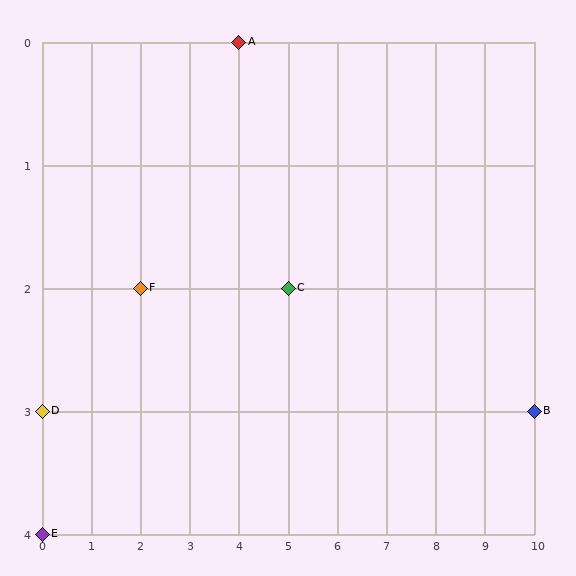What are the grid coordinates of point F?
Point F is at grid coordinates (2, 2).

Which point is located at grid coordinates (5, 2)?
Point C is at (5, 2).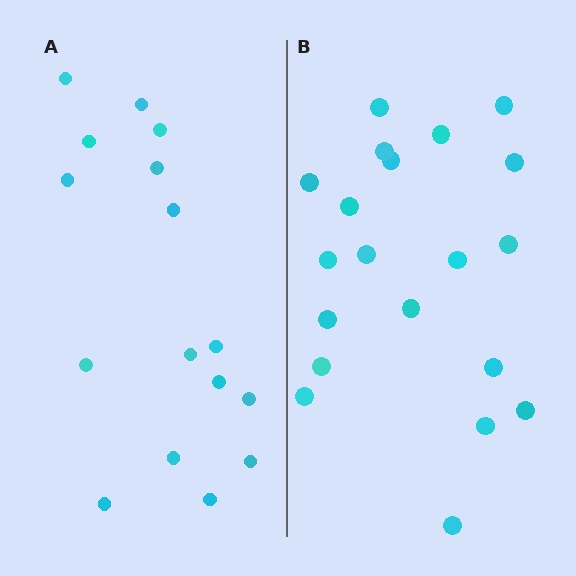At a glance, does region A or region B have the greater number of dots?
Region B (the right region) has more dots.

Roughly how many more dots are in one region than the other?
Region B has about 4 more dots than region A.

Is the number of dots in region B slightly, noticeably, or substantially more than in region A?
Region B has noticeably more, but not dramatically so. The ratio is roughly 1.2 to 1.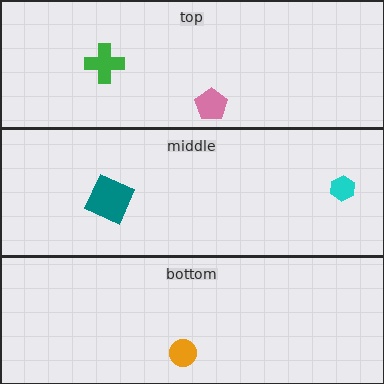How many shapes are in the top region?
2.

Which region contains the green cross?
The top region.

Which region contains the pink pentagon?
The top region.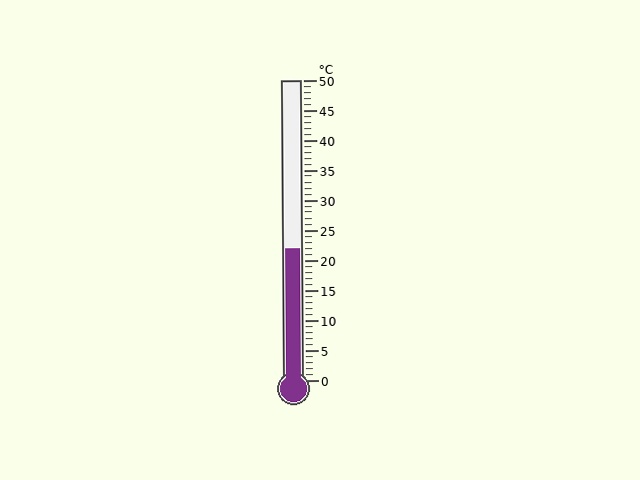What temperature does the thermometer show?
The thermometer shows approximately 22°C.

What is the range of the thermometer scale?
The thermometer scale ranges from 0°C to 50°C.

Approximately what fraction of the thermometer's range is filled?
The thermometer is filled to approximately 45% of its range.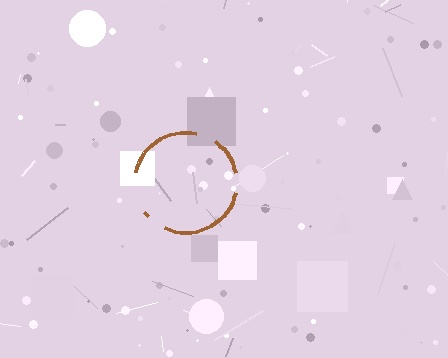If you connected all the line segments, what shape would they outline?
They would outline a circle.